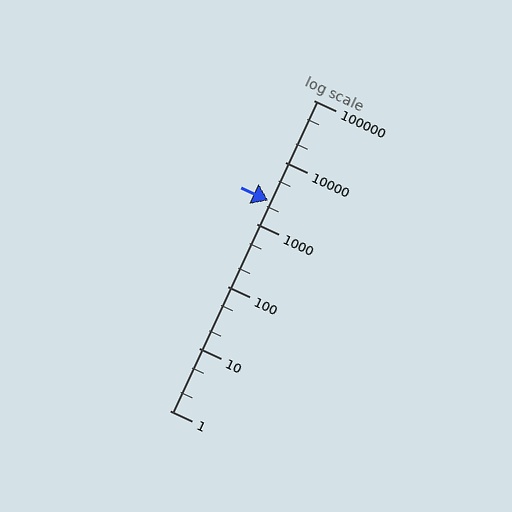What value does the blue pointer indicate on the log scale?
The pointer indicates approximately 2400.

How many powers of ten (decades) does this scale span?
The scale spans 5 decades, from 1 to 100000.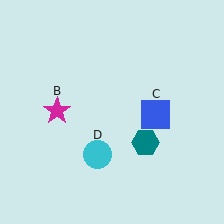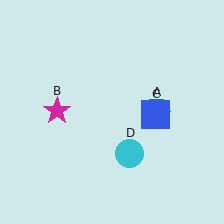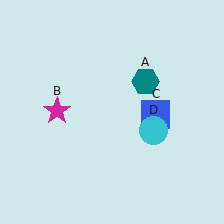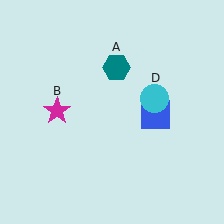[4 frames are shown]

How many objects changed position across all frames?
2 objects changed position: teal hexagon (object A), cyan circle (object D).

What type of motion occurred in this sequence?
The teal hexagon (object A), cyan circle (object D) rotated counterclockwise around the center of the scene.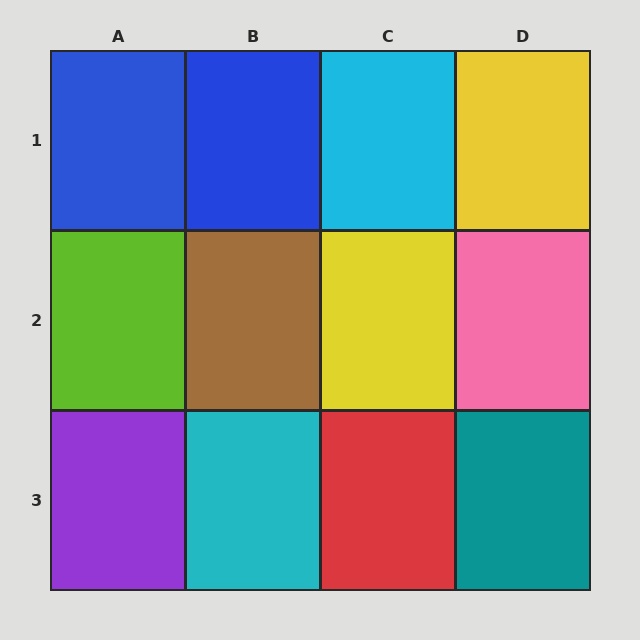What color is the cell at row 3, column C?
Red.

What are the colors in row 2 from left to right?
Lime, brown, yellow, pink.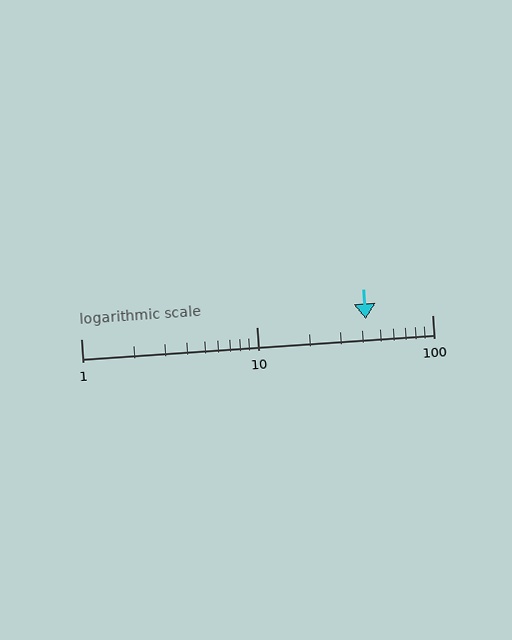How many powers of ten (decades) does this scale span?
The scale spans 2 decades, from 1 to 100.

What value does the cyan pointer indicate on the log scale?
The pointer indicates approximately 42.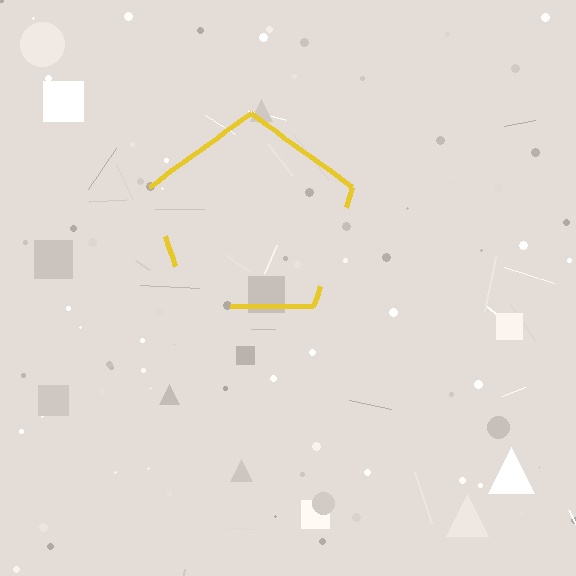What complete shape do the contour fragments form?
The contour fragments form a pentagon.